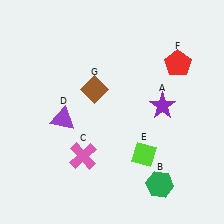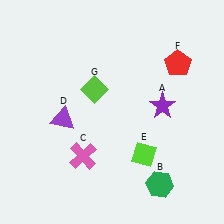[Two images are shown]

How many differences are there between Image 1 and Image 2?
There is 1 difference between the two images.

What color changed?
The diamond (G) changed from brown in Image 1 to lime in Image 2.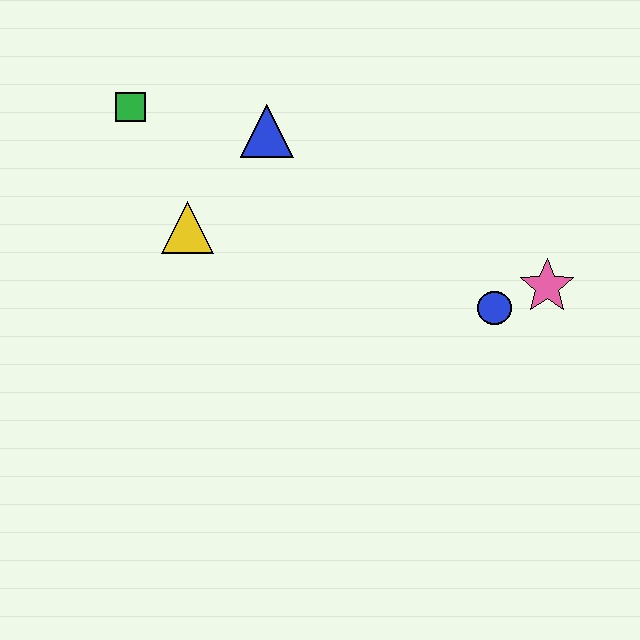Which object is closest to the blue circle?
The pink star is closest to the blue circle.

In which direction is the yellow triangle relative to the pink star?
The yellow triangle is to the left of the pink star.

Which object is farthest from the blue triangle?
The pink star is farthest from the blue triangle.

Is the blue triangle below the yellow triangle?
No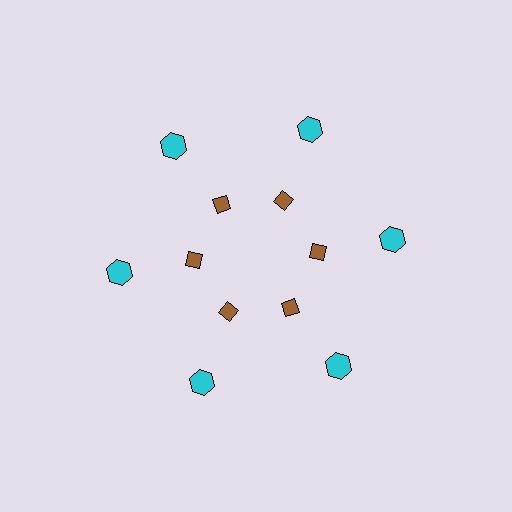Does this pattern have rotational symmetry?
Yes, this pattern has 6-fold rotational symmetry. It looks the same after rotating 60 degrees around the center.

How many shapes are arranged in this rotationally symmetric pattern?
There are 12 shapes, arranged in 6 groups of 2.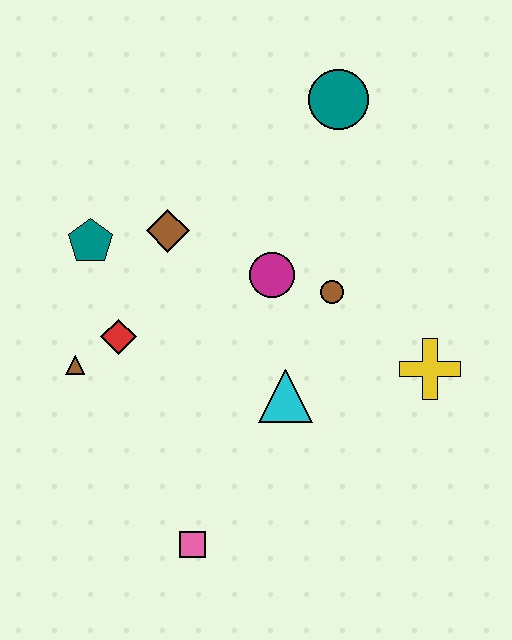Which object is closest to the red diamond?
The brown triangle is closest to the red diamond.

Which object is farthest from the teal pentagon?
The yellow cross is farthest from the teal pentagon.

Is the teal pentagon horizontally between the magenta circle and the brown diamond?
No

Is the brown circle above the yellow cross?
Yes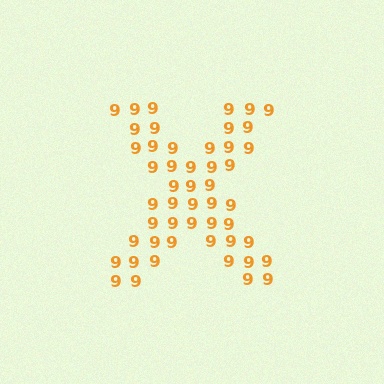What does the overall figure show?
The overall figure shows the letter X.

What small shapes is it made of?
It is made of small digit 9's.